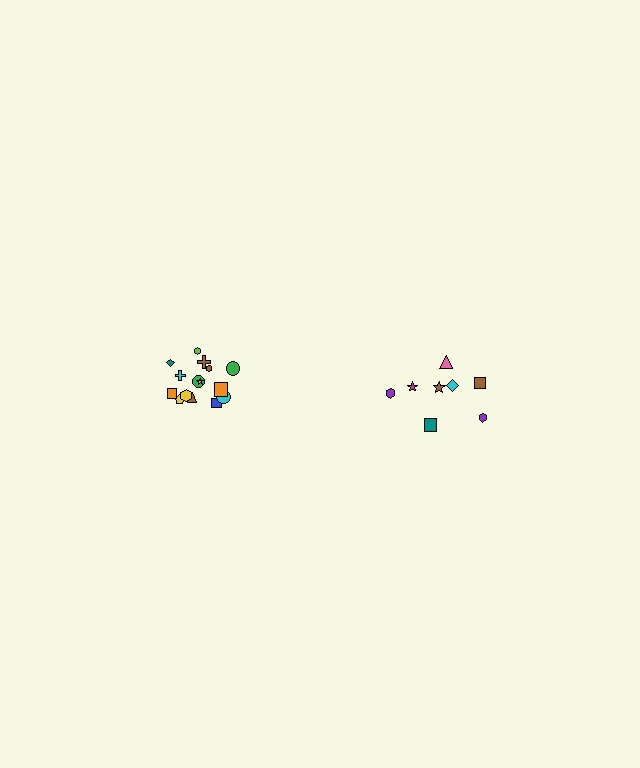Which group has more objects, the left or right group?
The left group.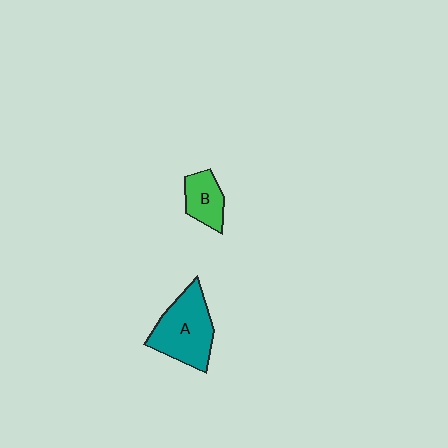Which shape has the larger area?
Shape A (teal).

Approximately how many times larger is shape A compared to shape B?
Approximately 2.0 times.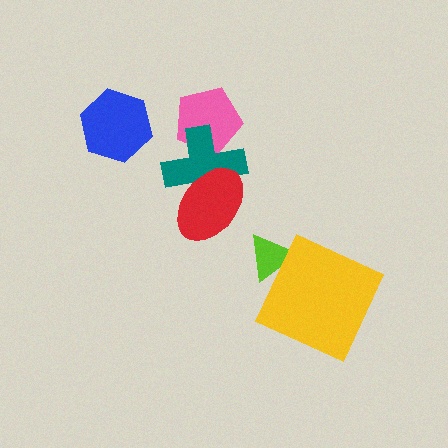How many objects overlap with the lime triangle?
1 object overlaps with the lime triangle.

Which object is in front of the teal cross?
The red ellipse is in front of the teal cross.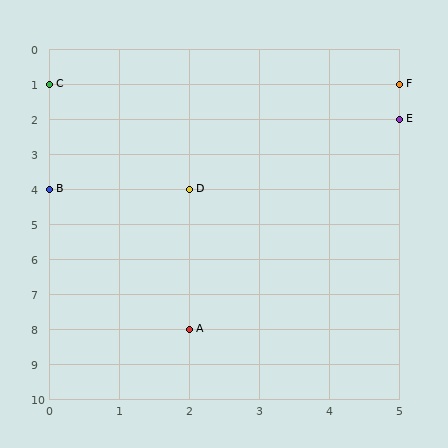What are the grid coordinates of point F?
Point F is at grid coordinates (5, 1).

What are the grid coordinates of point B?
Point B is at grid coordinates (0, 4).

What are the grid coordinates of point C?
Point C is at grid coordinates (0, 1).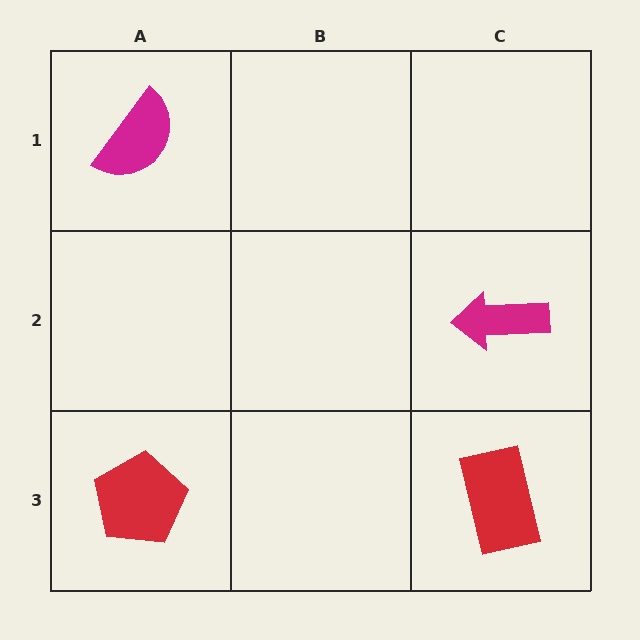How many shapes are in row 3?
2 shapes.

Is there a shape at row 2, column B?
No, that cell is empty.